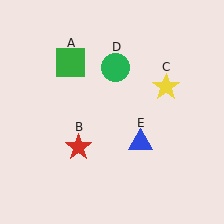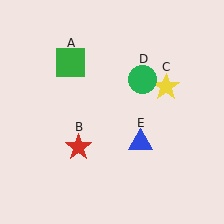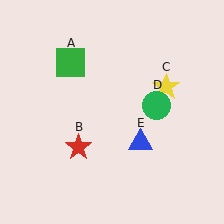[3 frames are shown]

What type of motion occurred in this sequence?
The green circle (object D) rotated clockwise around the center of the scene.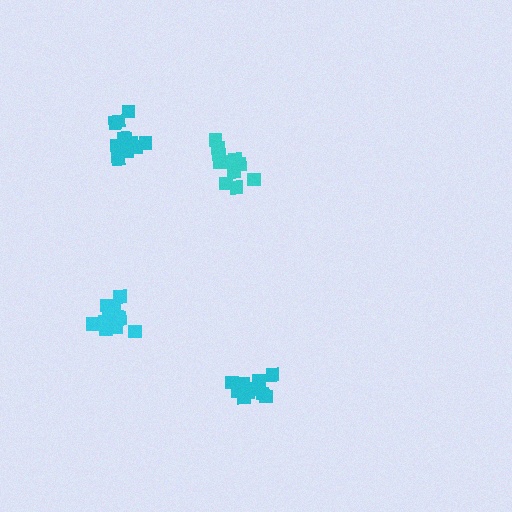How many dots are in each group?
Group 1: 11 dots, Group 2: 14 dots, Group 3: 13 dots, Group 4: 15 dots (53 total).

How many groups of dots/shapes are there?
There are 4 groups.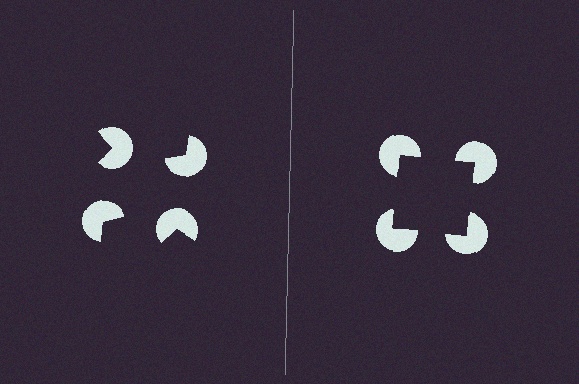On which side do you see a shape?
An illusory square appears on the right side. On the left side the wedge cuts are rotated, so no coherent shape forms.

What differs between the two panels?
The pac-man discs are positioned identically on both sides; only the wedge orientations differ. On the right they align to a square; on the left they are misaligned.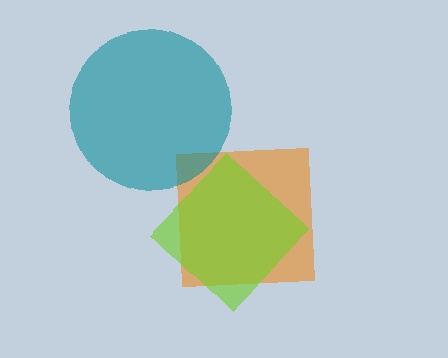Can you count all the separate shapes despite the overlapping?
Yes, there are 3 separate shapes.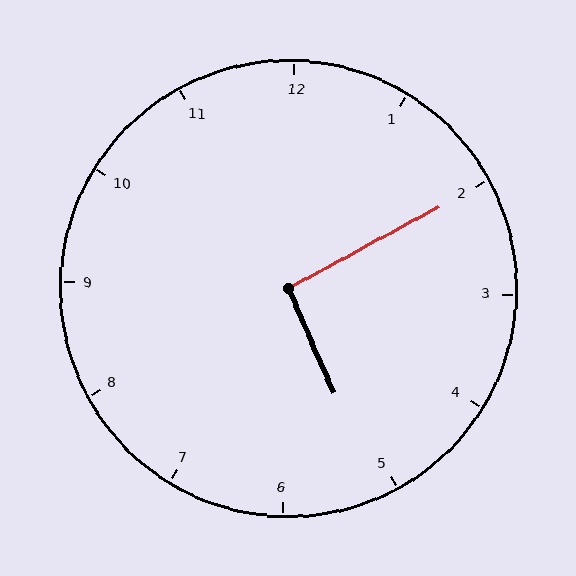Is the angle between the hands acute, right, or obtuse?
It is right.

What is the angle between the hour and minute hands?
Approximately 95 degrees.